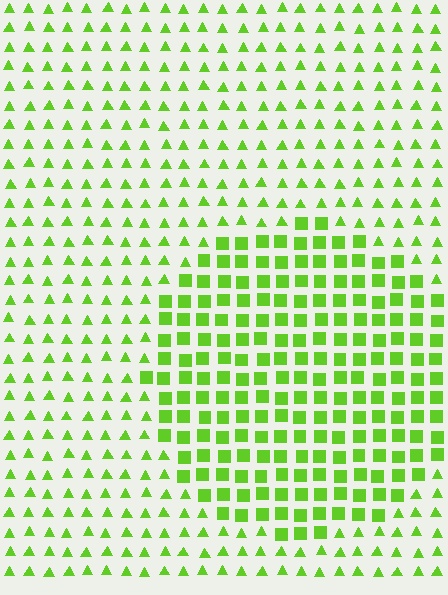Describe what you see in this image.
The image is filled with small lime elements arranged in a uniform grid. A circle-shaped region contains squares, while the surrounding area contains triangles. The boundary is defined purely by the change in element shape.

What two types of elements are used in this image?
The image uses squares inside the circle region and triangles outside it.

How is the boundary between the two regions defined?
The boundary is defined by a change in element shape: squares inside vs. triangles outside. All elements share the same color and spacing.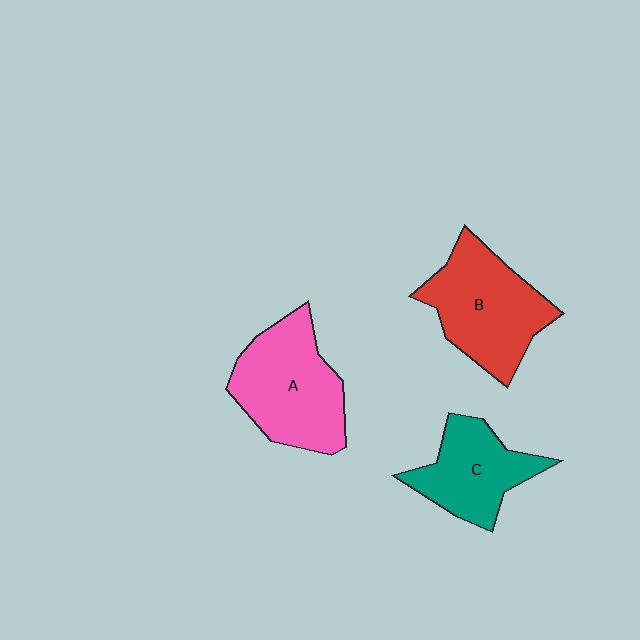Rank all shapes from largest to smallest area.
From largest to smallest: A (pink), B (red), C (teal).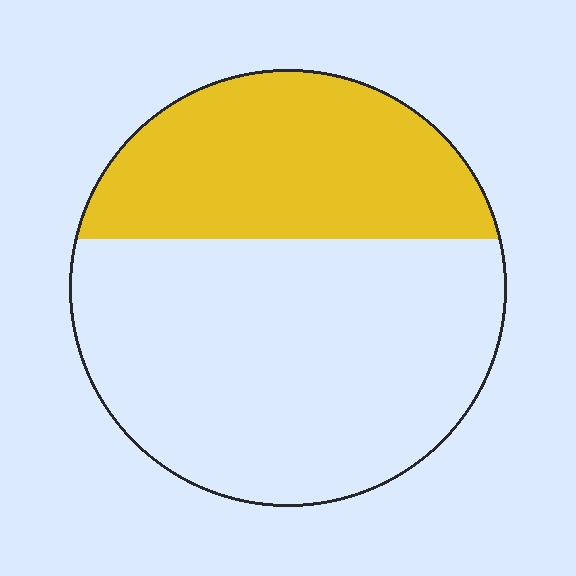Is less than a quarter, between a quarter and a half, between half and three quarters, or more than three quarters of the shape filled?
Between a quarter and a half.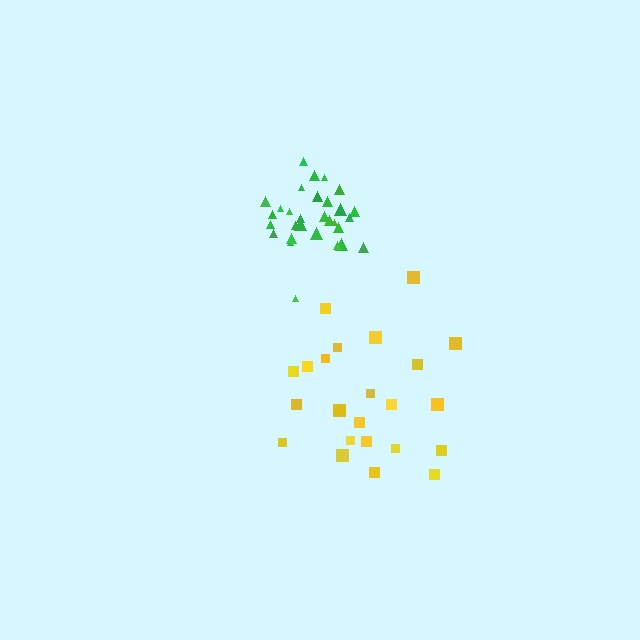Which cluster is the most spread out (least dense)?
Yellow.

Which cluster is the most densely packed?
Green.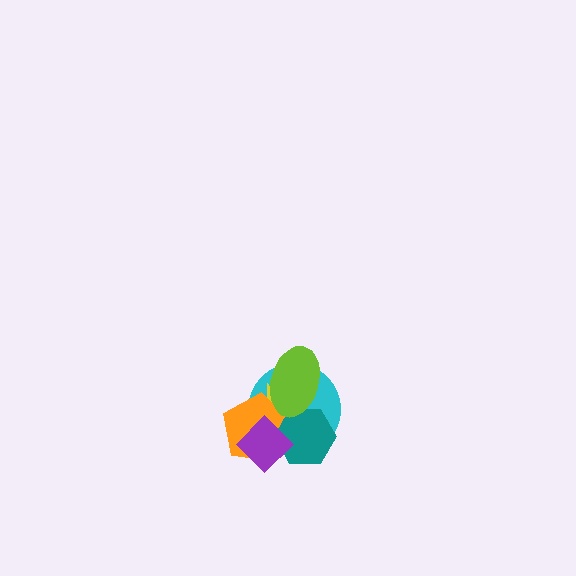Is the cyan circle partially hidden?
Yes, it is partially covered by another shape.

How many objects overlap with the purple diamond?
4 objects overlap with the purple diamond.